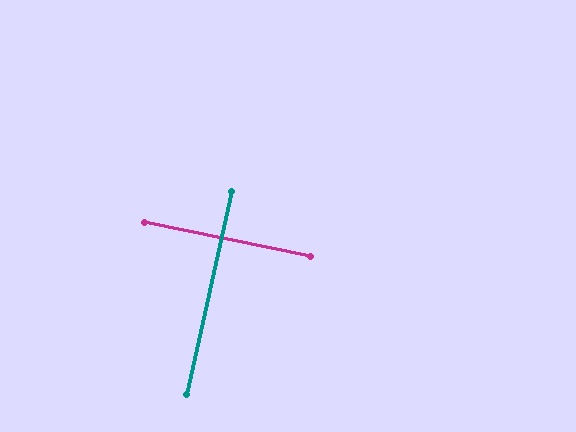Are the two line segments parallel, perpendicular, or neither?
Perpendicular — they meet at approximately 89°.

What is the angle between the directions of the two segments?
Approximately 89 degrees.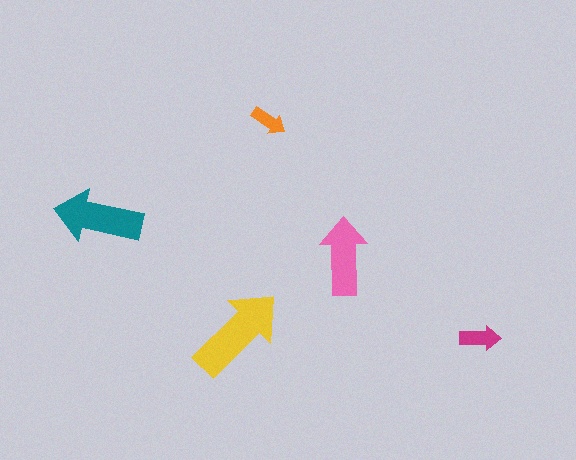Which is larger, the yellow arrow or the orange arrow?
The yellow one.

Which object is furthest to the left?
The teal arrow is leftmost.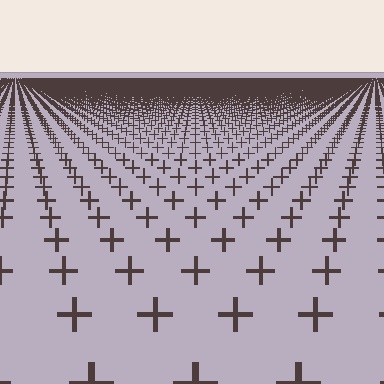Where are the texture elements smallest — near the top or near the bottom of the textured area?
Near the top.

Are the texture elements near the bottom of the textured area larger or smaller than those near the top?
Larger. Near the bottom, elements are closer to the viewer and appear at a bigger on-screen size.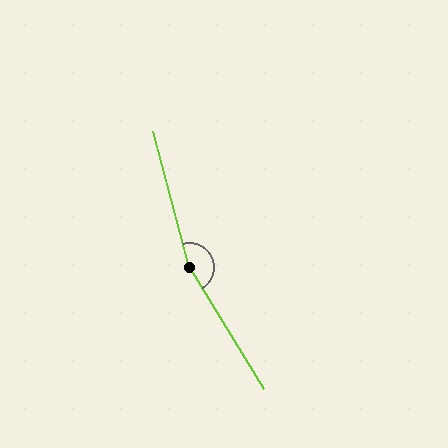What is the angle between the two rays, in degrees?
Approximately 163 degrees.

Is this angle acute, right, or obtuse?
It is obtuse.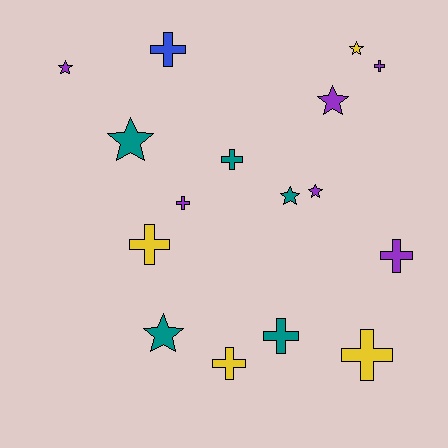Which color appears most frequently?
Purple, with 6 objects.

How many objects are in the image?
There are 16 objects.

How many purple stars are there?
There are 3 purple stars.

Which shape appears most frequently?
Cross, with 9 objects.